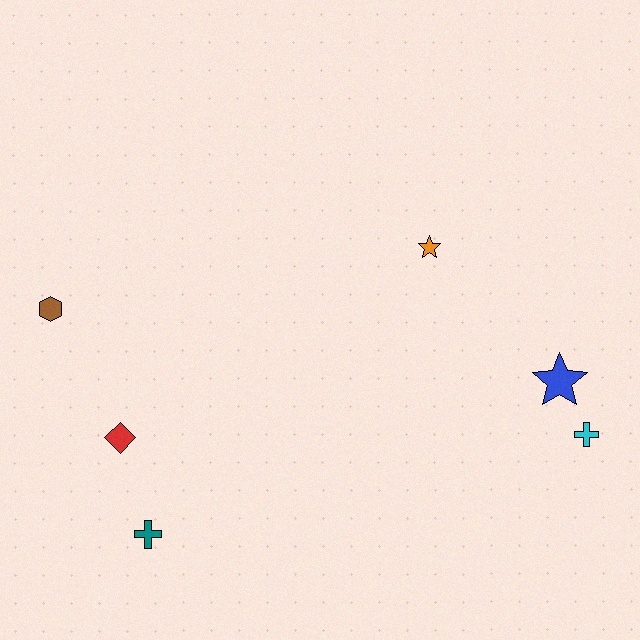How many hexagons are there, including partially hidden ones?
There is 1 hexagon.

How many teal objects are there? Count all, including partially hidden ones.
There is 1 teal object.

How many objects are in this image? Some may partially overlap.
There are 6 objects.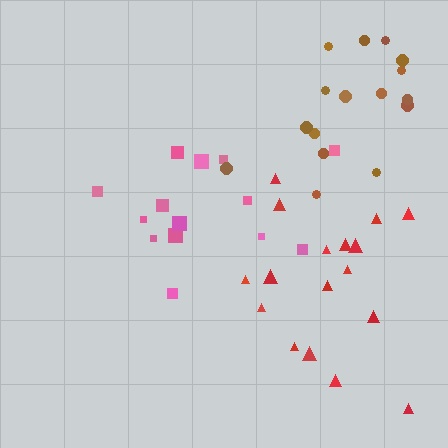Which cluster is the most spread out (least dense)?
Pink.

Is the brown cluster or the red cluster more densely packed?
Brown.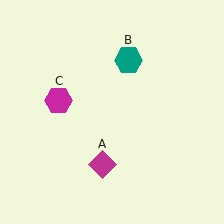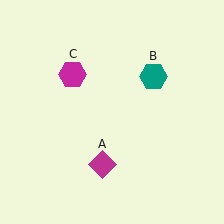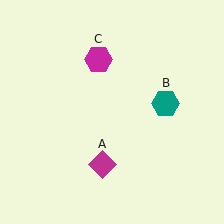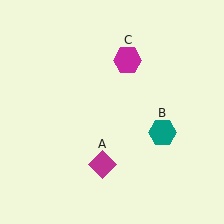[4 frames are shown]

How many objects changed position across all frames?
2 objects changed position: teal hexagon (object B), magenta hexagon (object C).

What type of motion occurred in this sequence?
The teal hexagon (object B), magenta hexagon (object C) rotated clockwise around the center of the scene.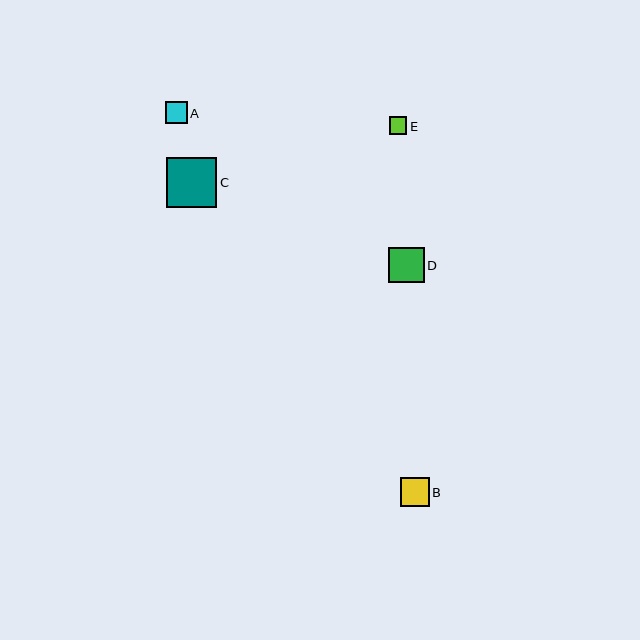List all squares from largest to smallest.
From largest to smallest: C, D, B, A, E.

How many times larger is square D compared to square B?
Square D is approximately 1.2 times the size of square B.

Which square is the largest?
Square C is the largest with a size of approximately 50 pixels.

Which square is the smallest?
Square E is the smallest with a size of approximately 17 pixels.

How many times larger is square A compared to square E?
Square A is approximately 1.2 times the size of square E.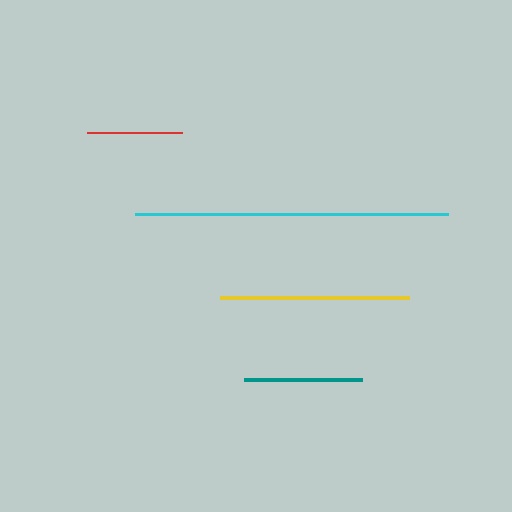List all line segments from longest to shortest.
From longest to shortest: cyan, yellow, teal, red.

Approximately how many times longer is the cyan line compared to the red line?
The cyan line is approximately 3.3 times the length of the red line.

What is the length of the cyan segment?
The cyan segment is approximately 313 pixels long.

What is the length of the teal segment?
The teal segment is approximately 118 pixels long.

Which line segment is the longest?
The cyan line is the longest at approximately 313 pixels.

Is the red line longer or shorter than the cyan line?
The cyan line is longer than the red line.